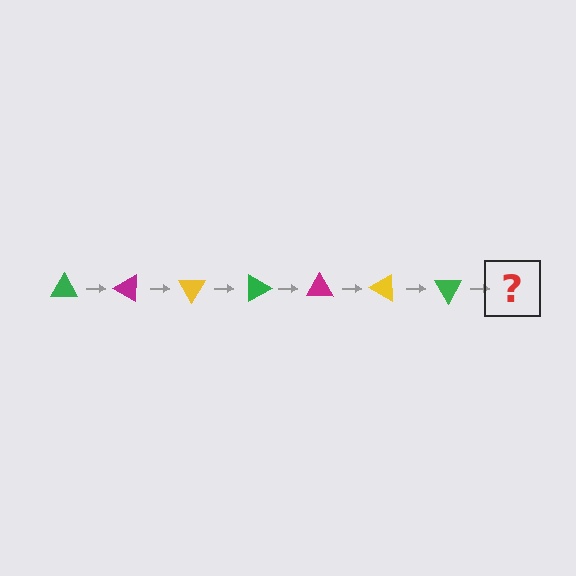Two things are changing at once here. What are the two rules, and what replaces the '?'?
The two rules are that it rotates 30 degrees each step and the color cycles through green, magenta, and yellow. The '?' should be a magenta triangle, rotated 210 degrees from the start.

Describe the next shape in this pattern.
It should be a magenta triangle, rotated 210 degrees from the start.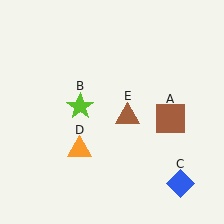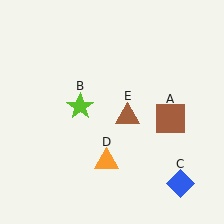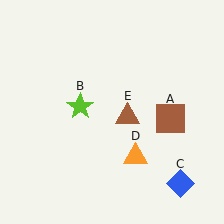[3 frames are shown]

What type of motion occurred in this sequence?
The orange triangle (object D) rotated counterclockwise around the center of the scene.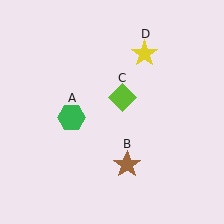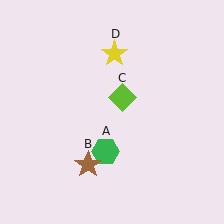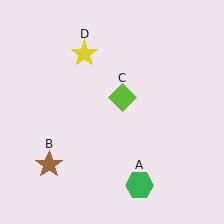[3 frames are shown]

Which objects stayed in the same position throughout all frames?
Lime diamond (object C) remained stationary.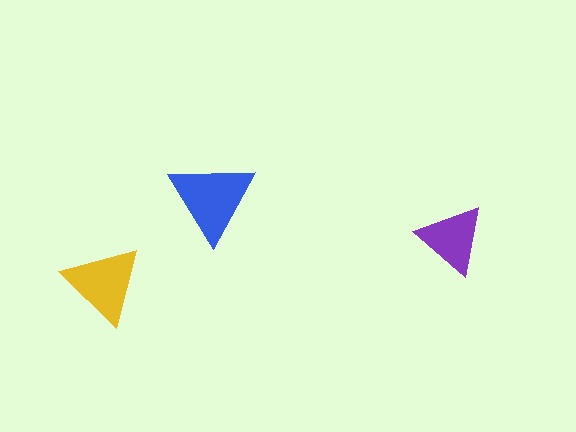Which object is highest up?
The blue triangle is topmost.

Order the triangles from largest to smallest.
the blue one, the yellow one, the purple one.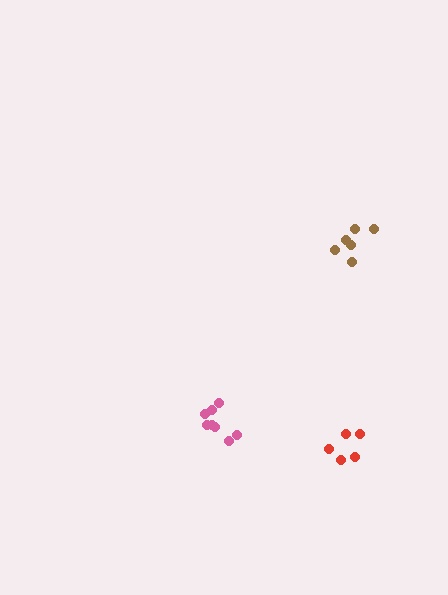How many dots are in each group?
Group 1: 8 dots, Group 2: 6 dots, Group 3: 5 dots (19 total).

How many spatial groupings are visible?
There are 3 spatial groupings.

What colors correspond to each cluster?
The clusters are colored: pink, brown, red.